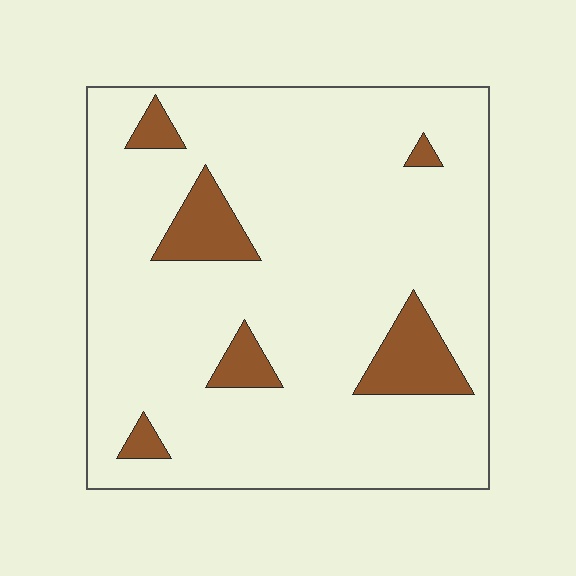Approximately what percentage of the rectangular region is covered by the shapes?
Approximately 10%.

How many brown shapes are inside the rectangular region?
6.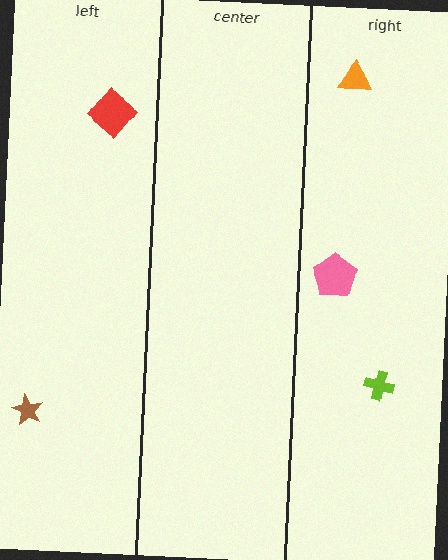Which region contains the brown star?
The left region.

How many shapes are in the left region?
2.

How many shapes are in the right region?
3.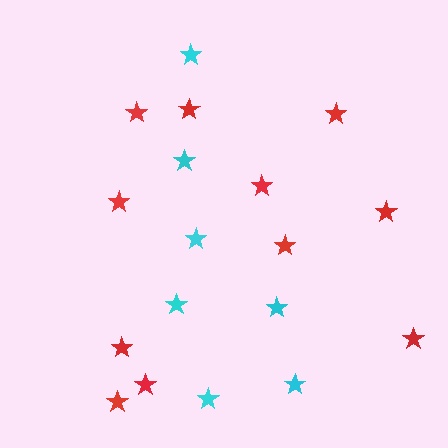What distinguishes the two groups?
There are 2 groups: one group of red stars (11) and one group of cyan stars (7).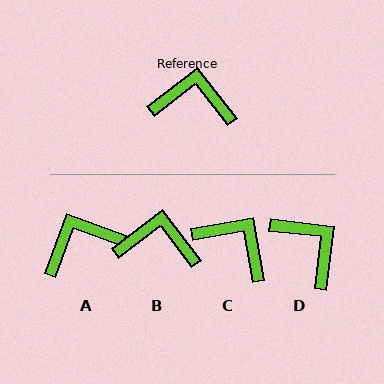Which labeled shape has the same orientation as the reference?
B.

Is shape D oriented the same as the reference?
No, it is off by about 44 degrees.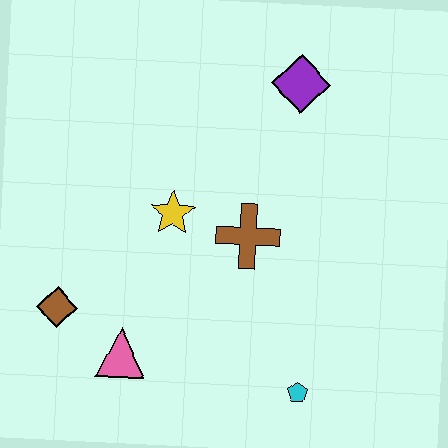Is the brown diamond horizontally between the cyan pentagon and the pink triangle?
No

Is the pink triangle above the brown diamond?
No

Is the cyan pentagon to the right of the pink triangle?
Yes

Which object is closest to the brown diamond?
The pink triangle is closest to the brown diamond.